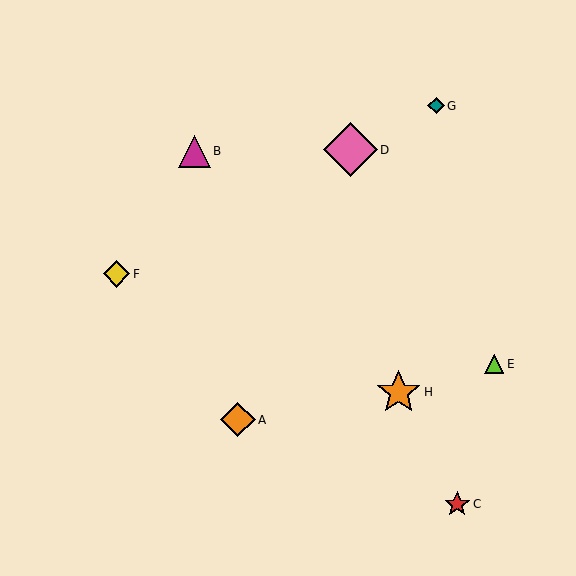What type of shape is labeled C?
Shape C is a red star.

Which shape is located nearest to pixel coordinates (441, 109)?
The teal diamond (labeled G) at (436, 106) is nearest to that location.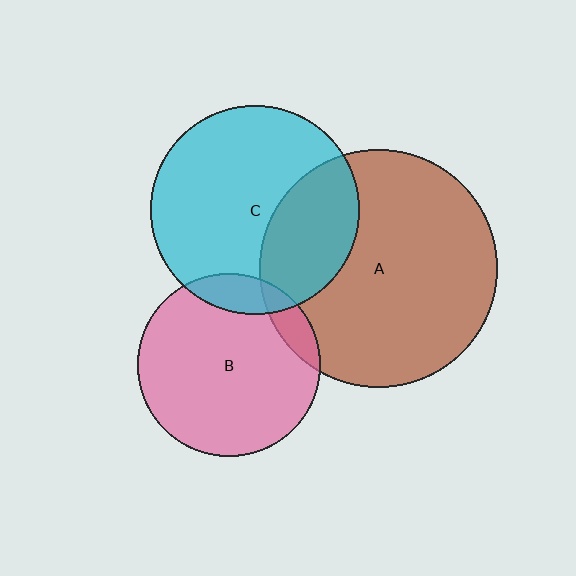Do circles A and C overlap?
Yes.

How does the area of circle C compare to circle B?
Approximately 1.3 times.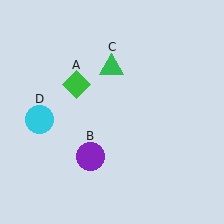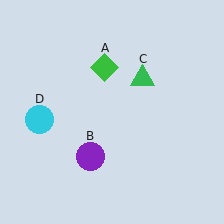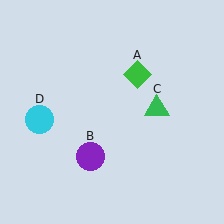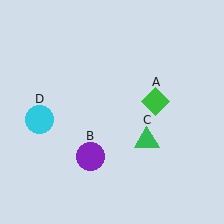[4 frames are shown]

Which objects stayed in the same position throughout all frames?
Purple circle (object B) and cyan circle (object D) remained stationary.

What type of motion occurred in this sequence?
The green diamond (object A), green triangle (object C) rotated clockwise around the center of the scene.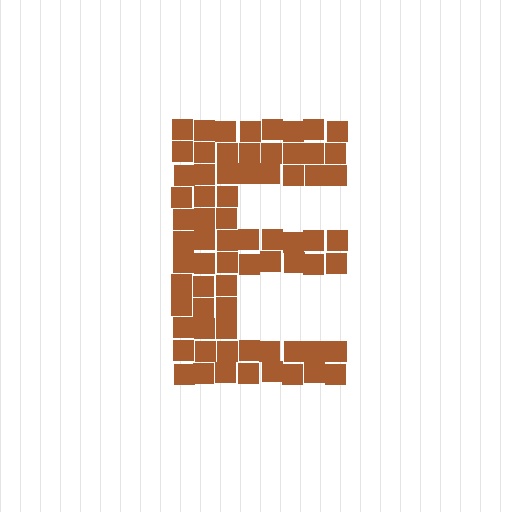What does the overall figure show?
The overall figure shows the letter E.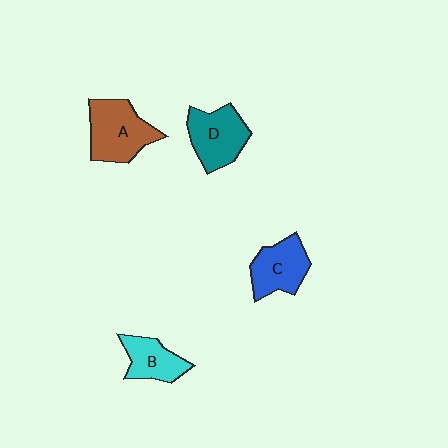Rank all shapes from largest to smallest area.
From largest to smallest: A (brown), D (teal), C (blue), B (cyan).